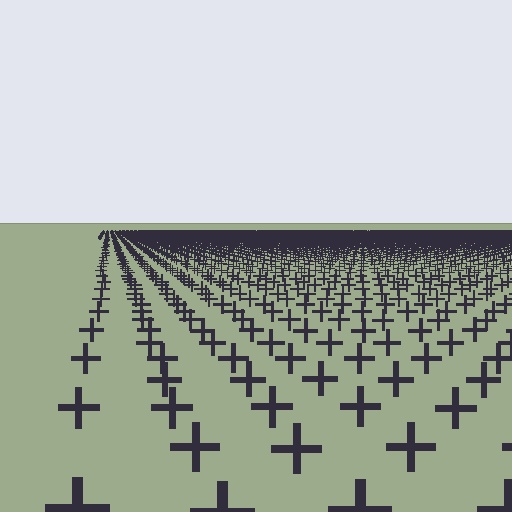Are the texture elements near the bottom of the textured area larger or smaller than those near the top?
Larger. Near the bottom, elements are closer to the viewer and appear at a bigger on-screen size.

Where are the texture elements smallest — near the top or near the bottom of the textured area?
Near the top.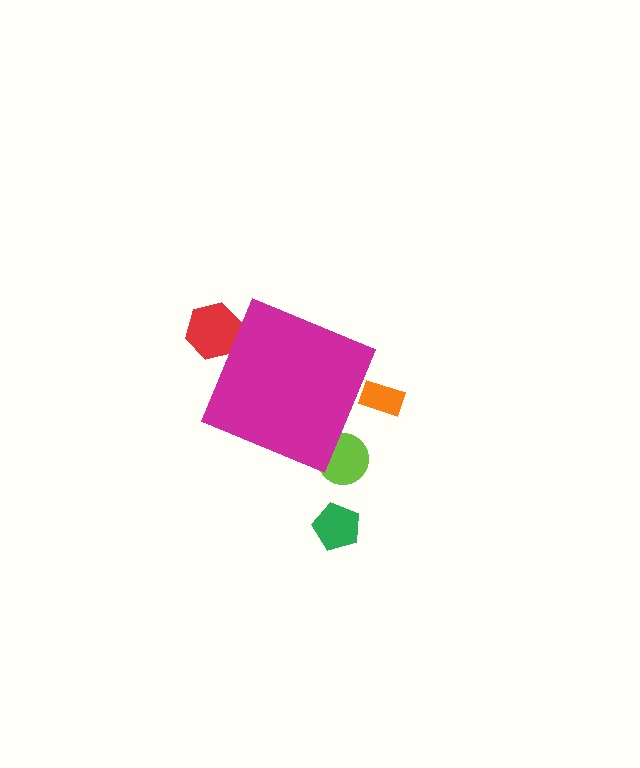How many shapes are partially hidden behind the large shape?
3 shapes are partially hidden.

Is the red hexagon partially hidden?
Yes, the red hexagon is partially hidden behind the magenta diamond.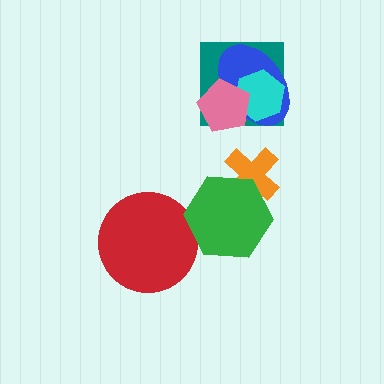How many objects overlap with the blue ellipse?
3 objects overlap with the blue ellipse.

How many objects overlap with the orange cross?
1 object overlaps with the orange cross.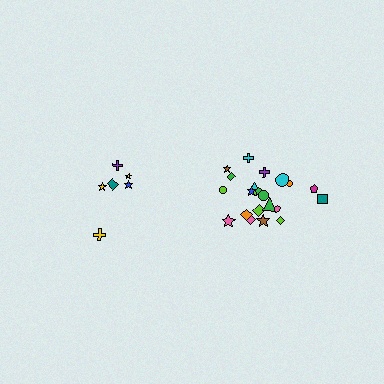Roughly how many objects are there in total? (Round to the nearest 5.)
Roughly 30 objects in total.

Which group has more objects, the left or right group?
The right group.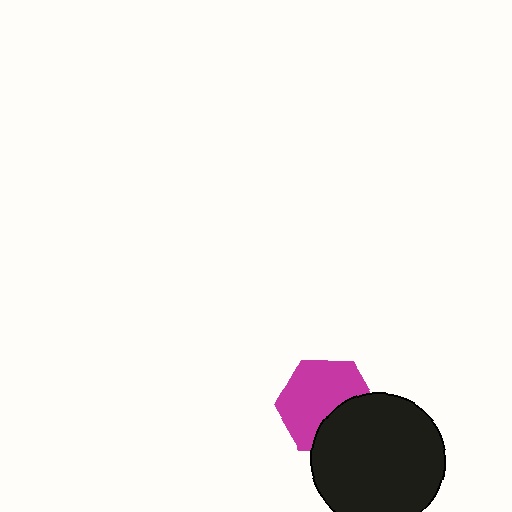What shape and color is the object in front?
The object in front is a black circle.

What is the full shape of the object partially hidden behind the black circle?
The partially hidden object is a magenta hexagon.